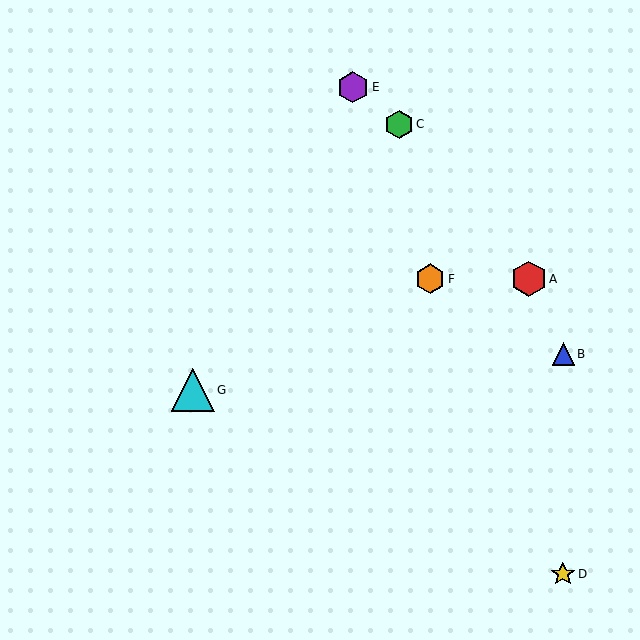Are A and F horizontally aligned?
Yes, both are at y≈279.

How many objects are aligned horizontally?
2 objects (A, F) are aligned horizontally.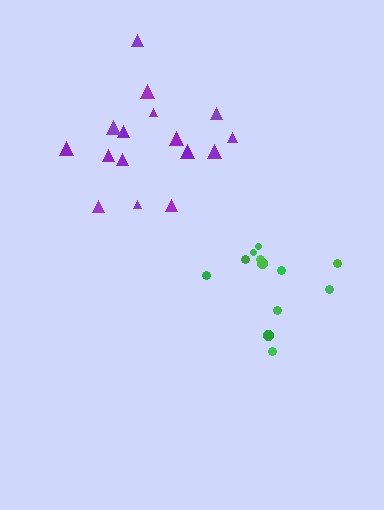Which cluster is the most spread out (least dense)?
Purple.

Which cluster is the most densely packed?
Green.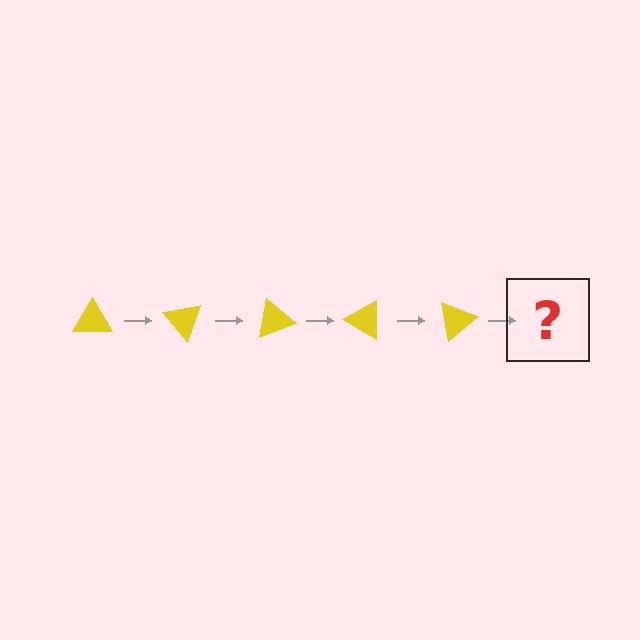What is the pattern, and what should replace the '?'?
The pattern is that the triangle rotates 50 degrees each step. The '?' should be a yellow triangle rotated 250 degrees.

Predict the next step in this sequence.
The next step is a yellow triangle rotated 250 degrees.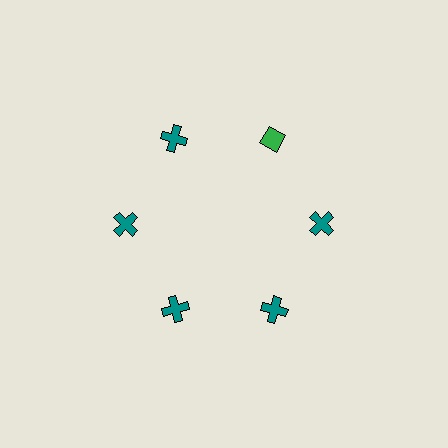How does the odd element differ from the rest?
It differs in both color (green instead of teal) and shape (diamond instead of cross).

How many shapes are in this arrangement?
There are 6 shapes arranged in a ring pattern.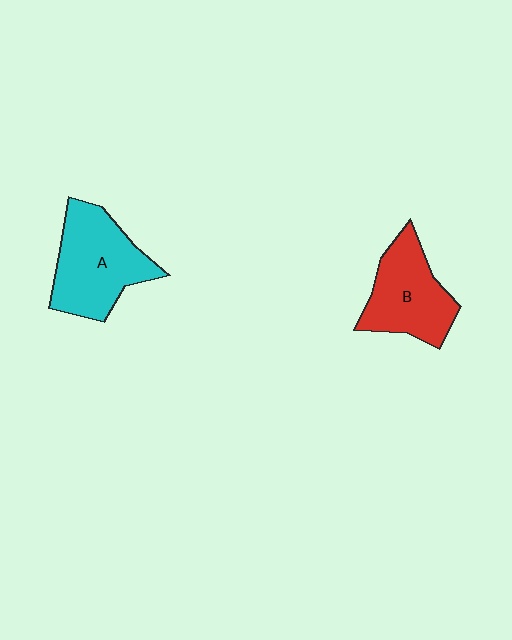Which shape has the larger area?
Shape A (cyan).